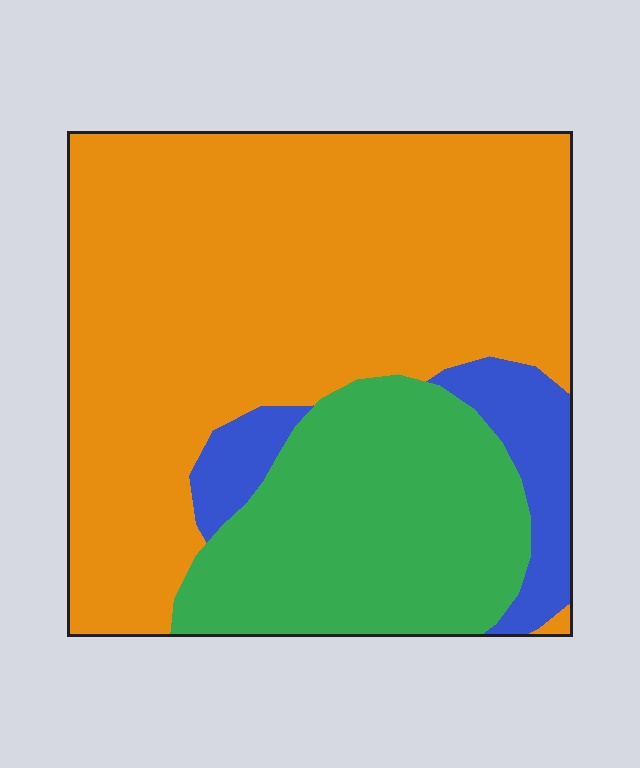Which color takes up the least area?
Blue, at roughly 10%.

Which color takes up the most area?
Orange, at roughly 65%.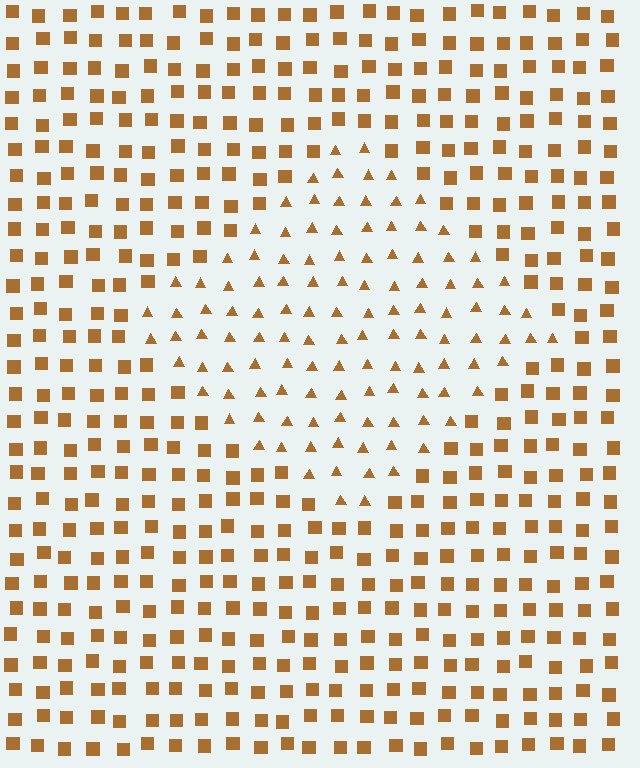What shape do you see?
I see a diamond.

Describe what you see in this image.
The image is filled with small brown elements arranged in a uniform grid. A diamond-shaped region contains triangles, while the surrounding area contains squares. The boundary is defined purely by the change in element shape.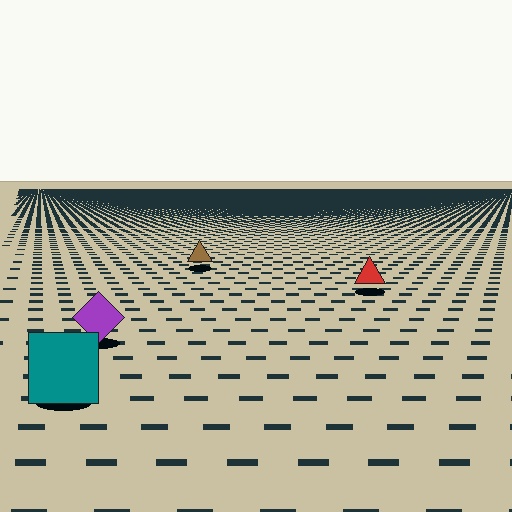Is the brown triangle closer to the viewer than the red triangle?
No. The red triangle is closer — you can tell from the texture gradient: the ground texture is coarser near it.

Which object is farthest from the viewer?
The brown triangle is farthest from the viewer. It appears smaller and the ground texture around it is denser.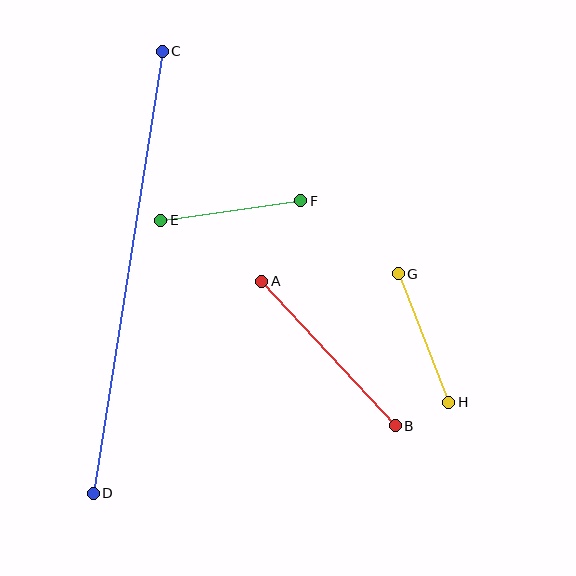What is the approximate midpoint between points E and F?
The midpoint is at approximately (231, 210) pixels.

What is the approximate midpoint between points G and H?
The midpoint is at approximately (423, 338) pixels.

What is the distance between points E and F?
The distance is approximately 142 pixels.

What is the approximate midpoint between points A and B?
The midpoint is at approximately (329, 354) pixels.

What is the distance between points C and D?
The distance is approximately 448 pixels.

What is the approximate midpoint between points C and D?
The midpoint is at approximately (128, 272) pixels.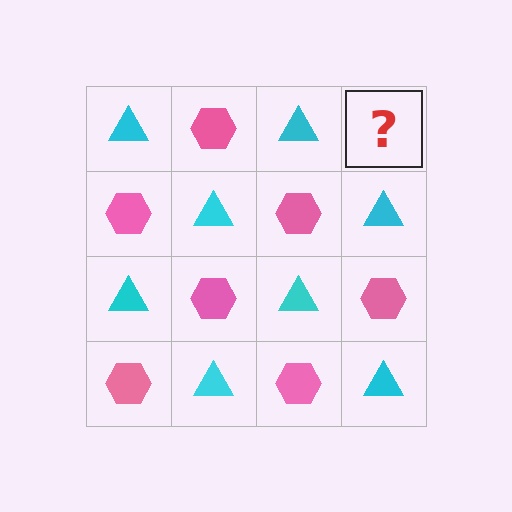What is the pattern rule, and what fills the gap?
The rule is that it alternates cyan triangle and pink hexagon in a checkerboard pattern. The gap should be filled with a pink hexagon.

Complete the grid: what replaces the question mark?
The question mark should be replaced with a pink hexagon.